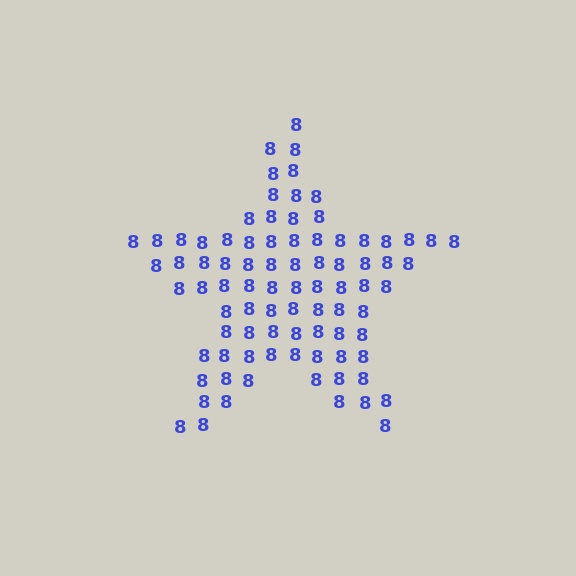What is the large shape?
The large shape is a star.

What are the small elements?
The small elements are digit 8's.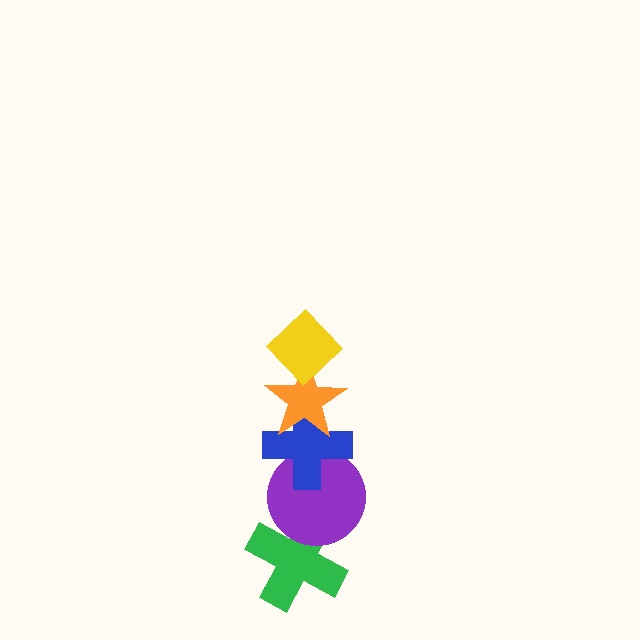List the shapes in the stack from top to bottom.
From top to bottom: the yellow diamond, the orange star, the blue cross, the purple circle, the green cross.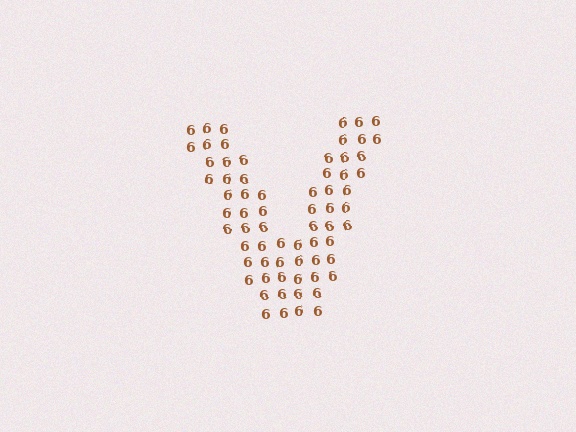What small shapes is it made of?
It is made of small digit 6's.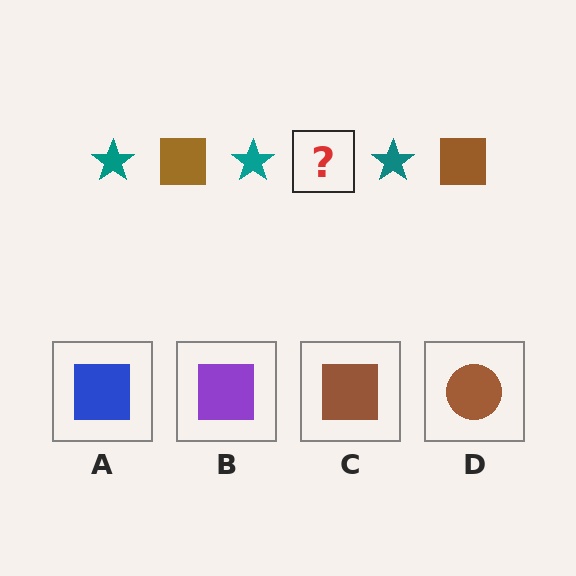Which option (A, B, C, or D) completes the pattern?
C.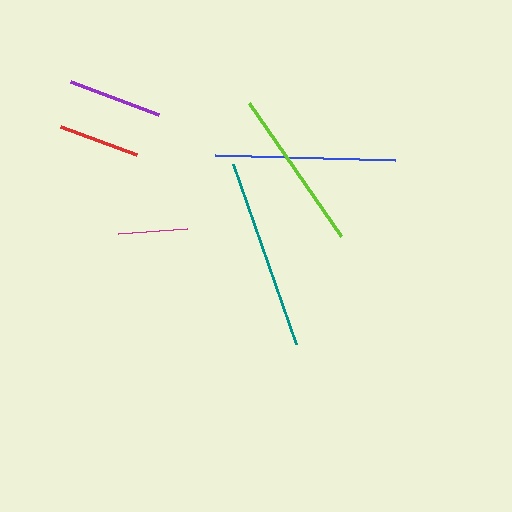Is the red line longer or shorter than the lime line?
The lime line is longer than the red line.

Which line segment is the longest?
The teal line is the longest at approximately 191 pixels.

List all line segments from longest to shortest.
From longest to shortest: teal, blue, lime, purple, red, magenta.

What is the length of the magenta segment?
The magenta segment is approximately 69 pixels long.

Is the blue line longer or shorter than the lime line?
The blue line is longer than the lime line.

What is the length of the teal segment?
The teal segment is approximately 191 pixels long.